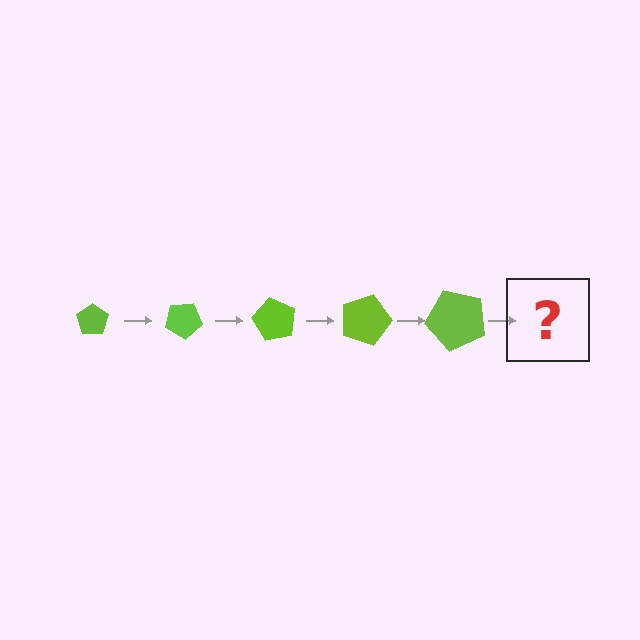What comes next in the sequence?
The next element should be a pentagon, larger than the previous one and rotated 150 degrees from the start.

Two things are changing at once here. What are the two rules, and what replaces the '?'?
The two rules are that the pentagon grows larger each step and it rotates 30 degrees each step. The '?' should be a pentagon, larger than the previous one and rotated 150 degrees from the start.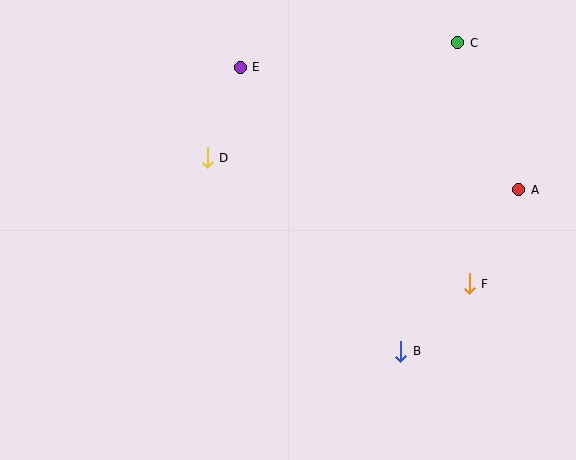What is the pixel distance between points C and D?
The distance between C and D is 276 pixels.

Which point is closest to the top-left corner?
Point E is closest to the top-left corner.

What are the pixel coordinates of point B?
Point B is at (401, 351).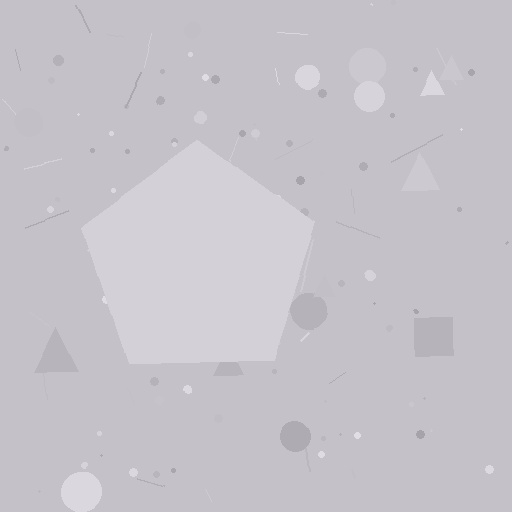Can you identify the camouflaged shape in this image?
The camouflaged shape is a pentagon.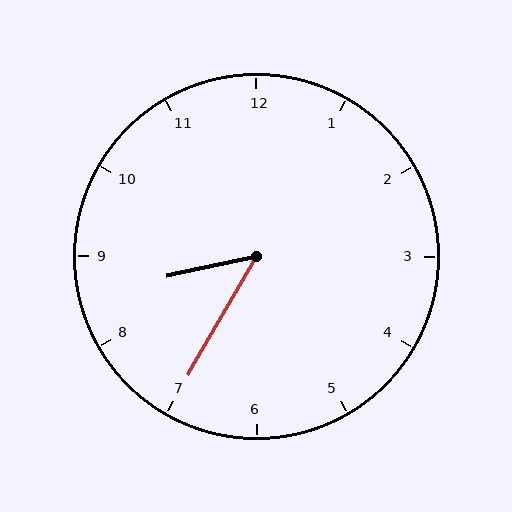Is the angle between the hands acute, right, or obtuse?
It is acute.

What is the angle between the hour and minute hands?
Approximately 48 degrees.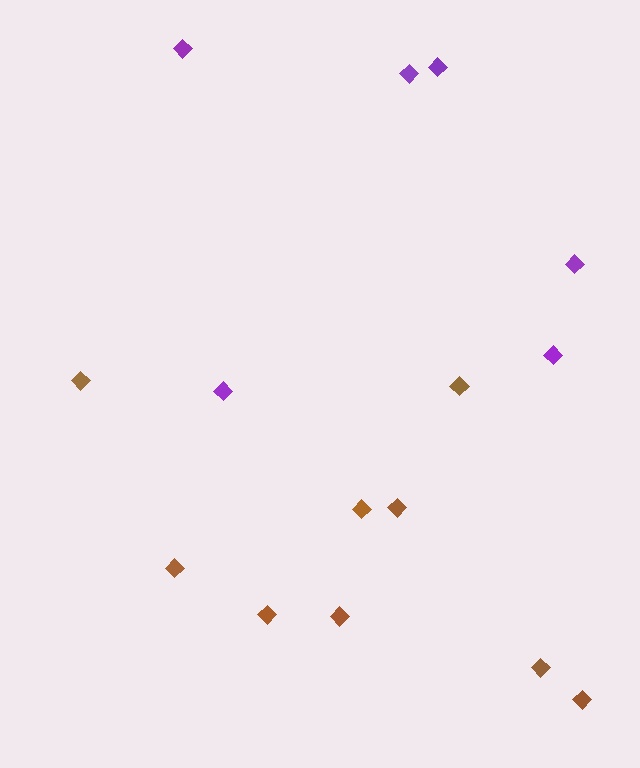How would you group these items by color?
There are 2 groups: one group of brown diamonds (9) and one group of purple diamonds (6).